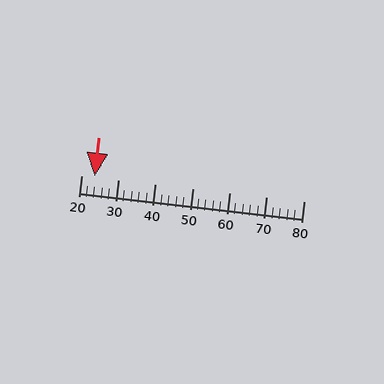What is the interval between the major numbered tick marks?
The major tick marks are spaced 10 units apart.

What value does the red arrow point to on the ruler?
The red arrow points to approximately 24.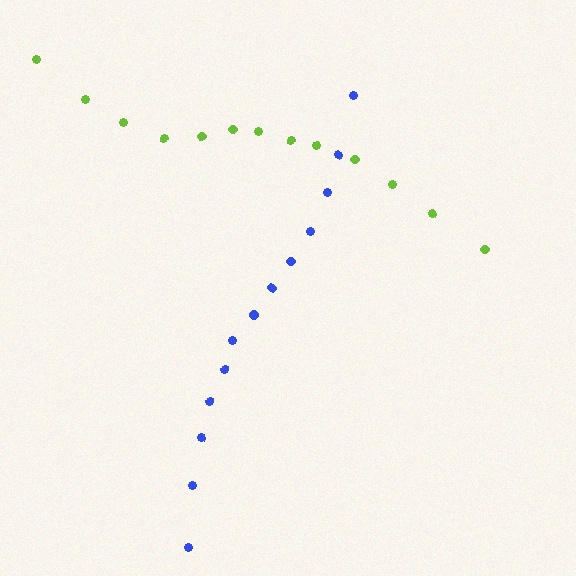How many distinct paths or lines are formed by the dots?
There are 2 distinct paths.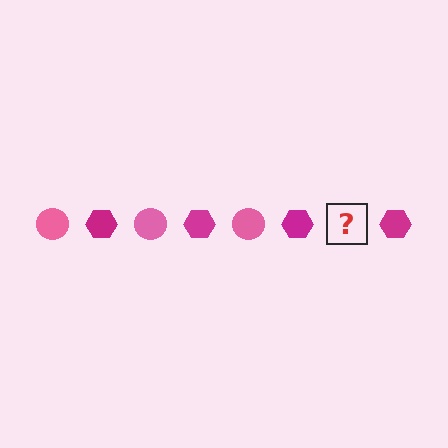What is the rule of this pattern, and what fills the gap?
The rule is that the pattern alternates between pink circle and magenta hexagon. The gap should be filled with a pink circle.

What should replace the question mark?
The question mark should be replaced with a pink circle.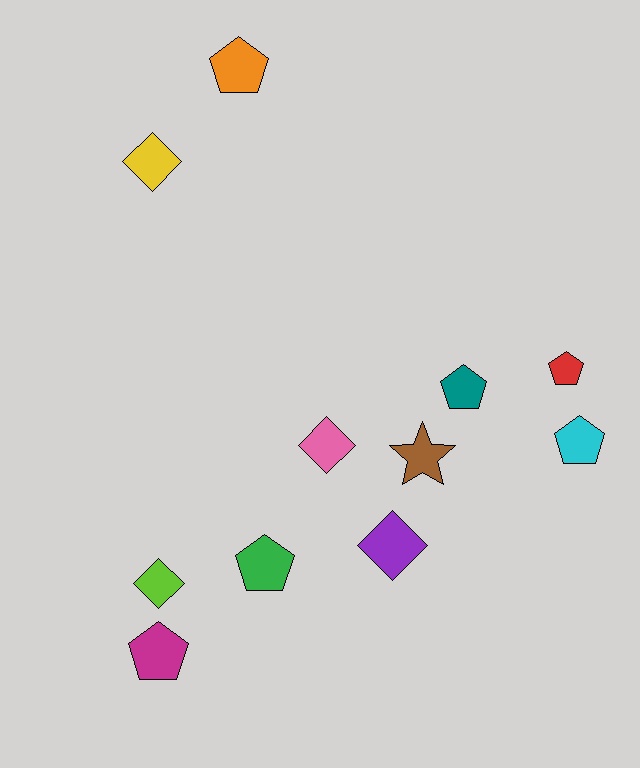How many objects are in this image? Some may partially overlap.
There are 11 objects.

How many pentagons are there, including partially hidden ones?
There are 6 pentagons.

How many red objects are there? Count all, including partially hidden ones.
There is 1 red object.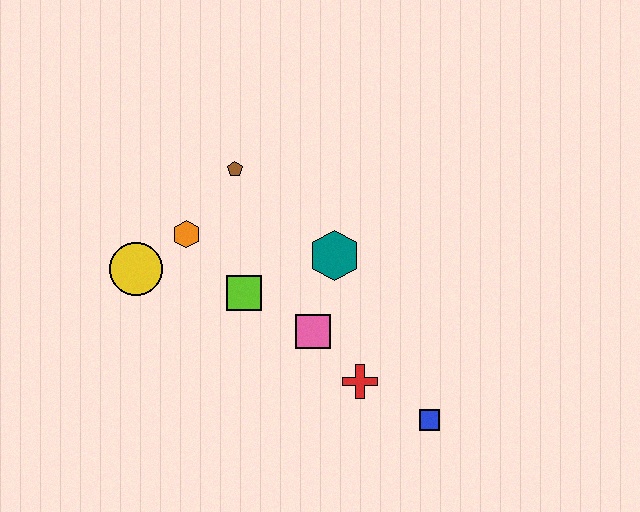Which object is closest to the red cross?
The pink square is closest to the red cross.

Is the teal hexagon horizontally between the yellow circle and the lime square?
No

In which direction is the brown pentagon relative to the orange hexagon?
The brown pentagon is above the orange hexagon.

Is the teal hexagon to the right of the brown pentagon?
Yes